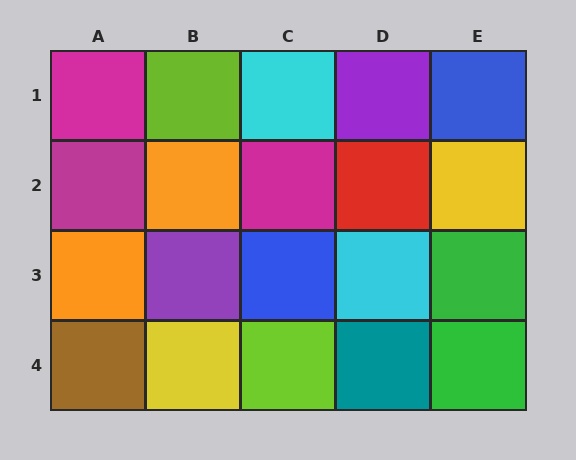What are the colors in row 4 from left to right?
Brown, yellow, lime, teal, green.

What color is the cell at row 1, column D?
Purple.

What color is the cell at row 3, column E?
Green.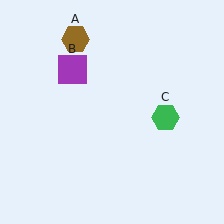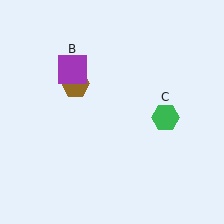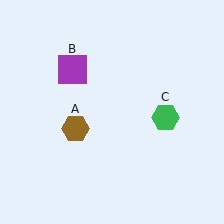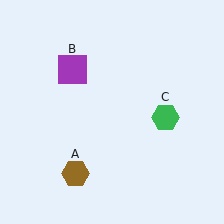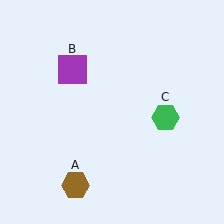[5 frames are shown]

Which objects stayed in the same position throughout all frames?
Purple square (object B) and green hexagon (object C) remained stationary.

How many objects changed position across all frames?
1 object changed position: brown hexagon (object A).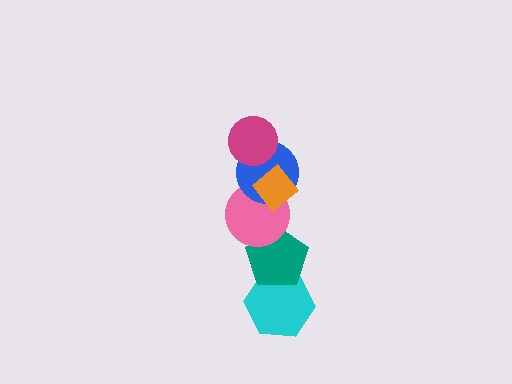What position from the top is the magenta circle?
The magenta circle is 1st from the top.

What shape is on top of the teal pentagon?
The pink circle is on top of the teal pentagon.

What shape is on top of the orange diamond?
The magenta circle is on top of the orange diamond.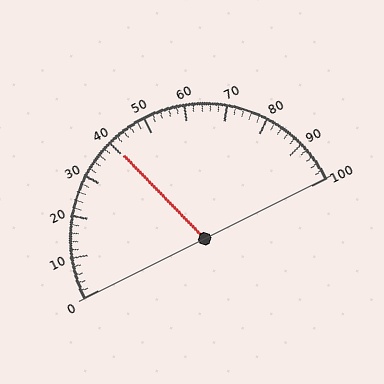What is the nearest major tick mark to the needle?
The nearest major tick mark is 40.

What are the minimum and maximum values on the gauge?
The gauge ranges from 0 to 100.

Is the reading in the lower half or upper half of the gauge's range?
The reading is in the lower half of the range (0 to 100).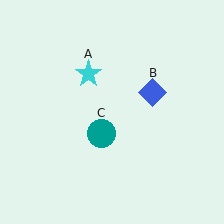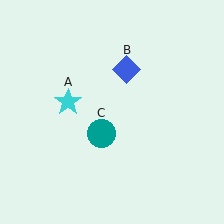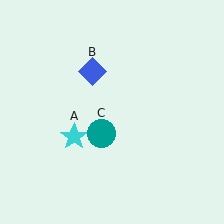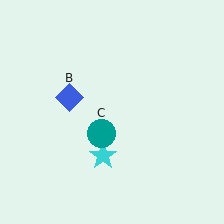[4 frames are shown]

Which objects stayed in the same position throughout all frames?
Teal circle (object C) remained stationary.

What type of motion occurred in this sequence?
The cyan star (object A), blue diamond (object B) rotated counterclockwise around the center of the scene.